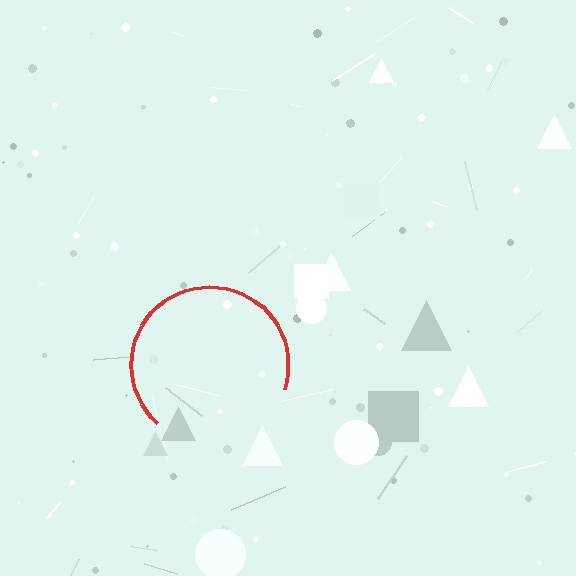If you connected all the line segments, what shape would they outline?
They would outline a circle.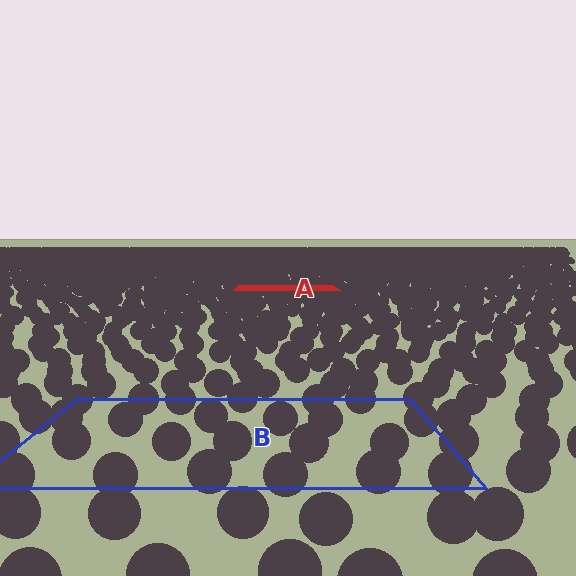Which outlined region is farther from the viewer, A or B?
Region A is farther from the viewer — the texture elements inside it appear smaller and more densely packed.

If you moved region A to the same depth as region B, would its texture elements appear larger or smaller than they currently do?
They would appear larger. At a closer depth, the same texture elements are projected at a bigger on-screen size.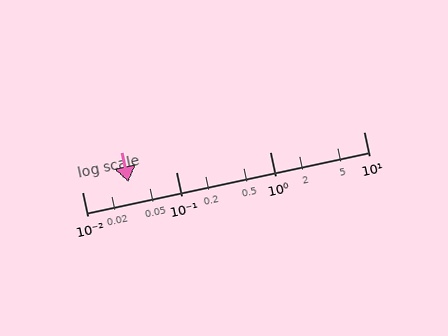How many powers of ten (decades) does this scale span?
The scale spans 3 decades, from 0.01 to 10.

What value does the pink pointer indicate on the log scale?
The pointer indicates approximately 0.031.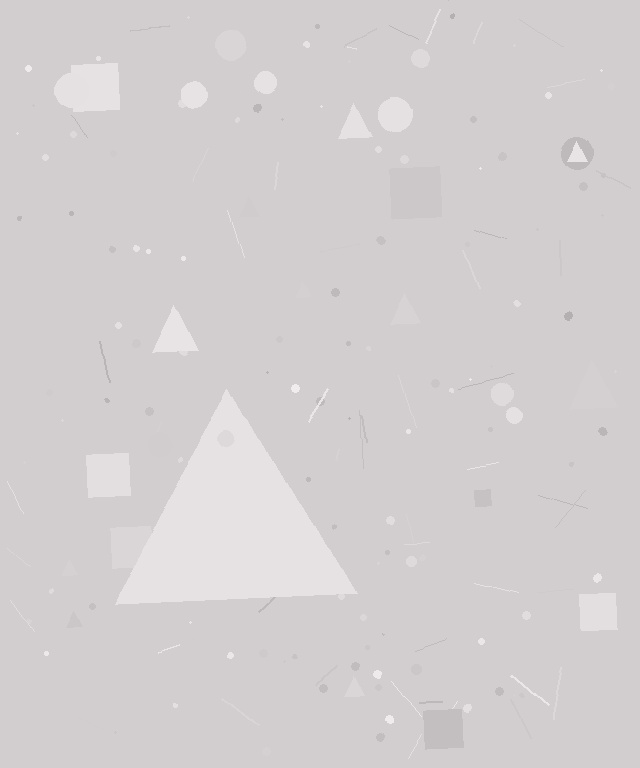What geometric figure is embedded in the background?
A triangle is embedded in the background.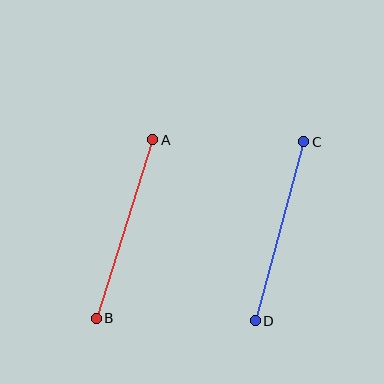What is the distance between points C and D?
The distance is approximately 186 pixels.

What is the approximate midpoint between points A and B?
The midpoint is at approximately (124, 229) pixels.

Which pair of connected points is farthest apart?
Points A and B are farthest apart.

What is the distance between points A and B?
The distance is approximately 187 pixels.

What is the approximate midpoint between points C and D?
The midpoint is at approximately (279, 231) pixels.